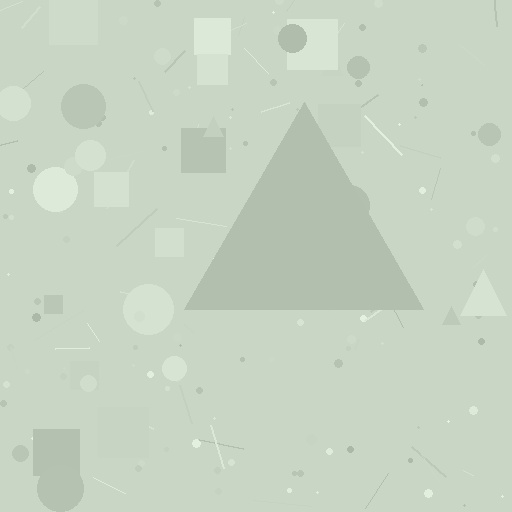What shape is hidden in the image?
A triangle is hidden in the image.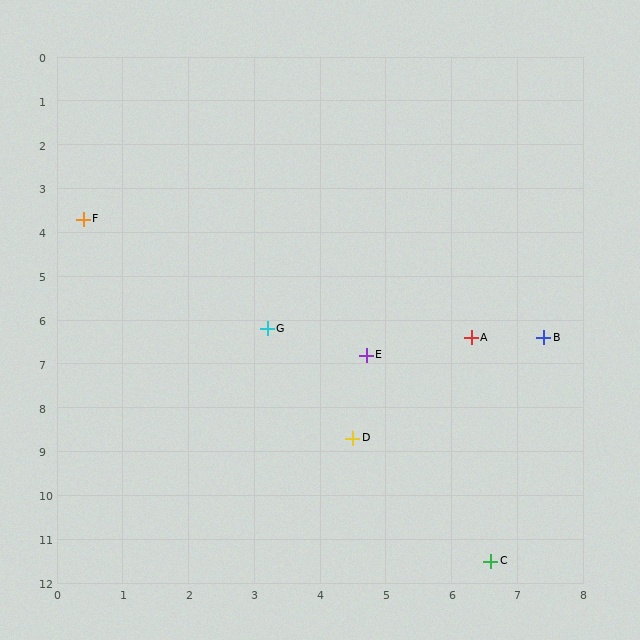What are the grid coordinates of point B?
Point B is at approximately (7.4, 6.4).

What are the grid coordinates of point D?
Point D is at approximately (4.5, 8.7).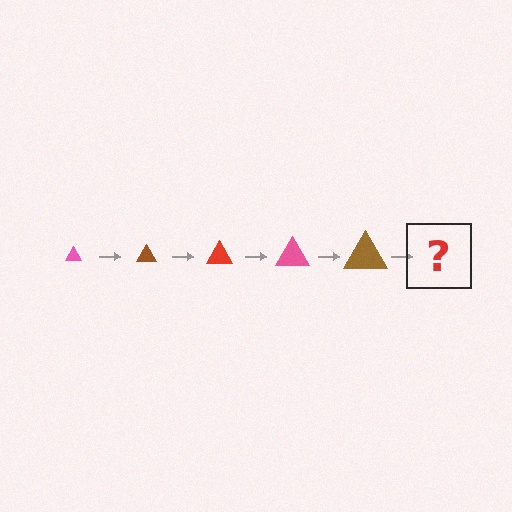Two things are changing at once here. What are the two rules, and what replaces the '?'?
The two rules are that the triangle grows larger each step and the color cycles through pink, brown, and red. The '?' should be a red triangle, larger than the previous one.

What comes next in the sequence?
The next element should be a red triangle, larger than the previous one.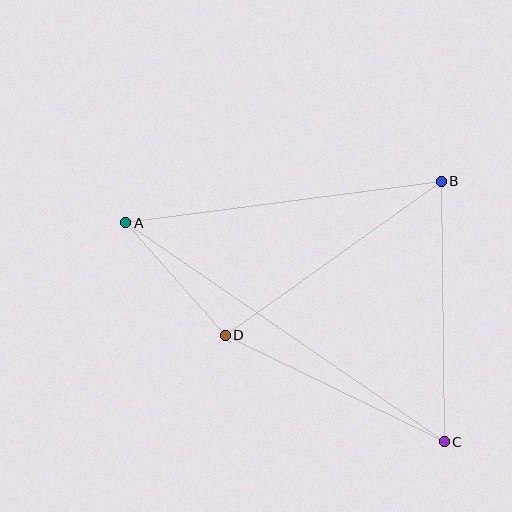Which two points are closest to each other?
Points A and D are closest to each other.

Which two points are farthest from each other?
Points A and C are farthest from each other.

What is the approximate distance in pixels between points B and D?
The distance between B and D is approximately 265 pixels.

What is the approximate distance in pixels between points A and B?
The distance between A and B is approximately 318 pixels.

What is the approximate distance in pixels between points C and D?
The distance between C and D is approximately 244 pixels.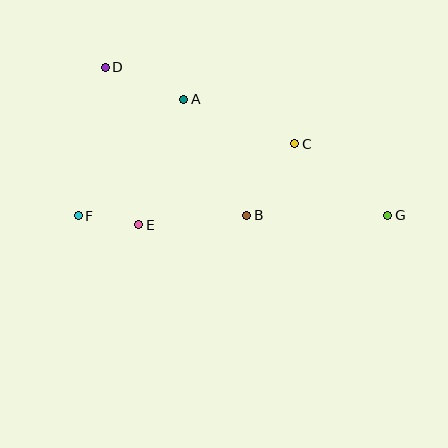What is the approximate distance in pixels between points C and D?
The distance between C and D is approximately 204 pixels.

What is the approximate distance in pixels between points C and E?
The distance between C and E is approximately 175 pixels.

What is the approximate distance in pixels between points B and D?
The distance between B and D is approximately 205 pixels.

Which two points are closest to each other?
Points E and F are closest to each other.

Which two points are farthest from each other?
Points D and G are farthest from each other.